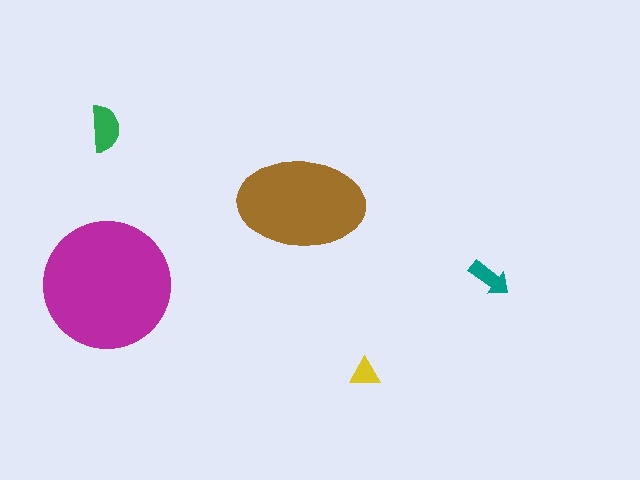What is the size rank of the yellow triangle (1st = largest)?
5th.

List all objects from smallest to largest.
The yellow triangle, the teal arrow, the green semicircle, the brown ellipse, the magenta circle.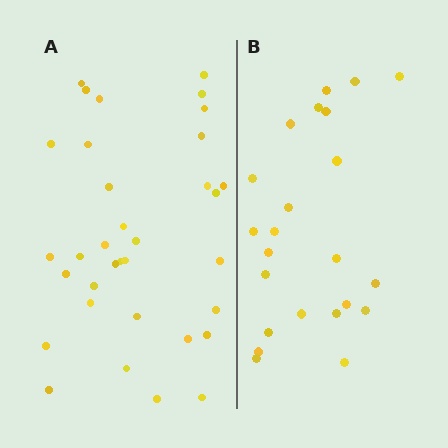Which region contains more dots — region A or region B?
Region A (the left region) has more dots.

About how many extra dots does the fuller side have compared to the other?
Region A has roughly 12 or so more dots than region B.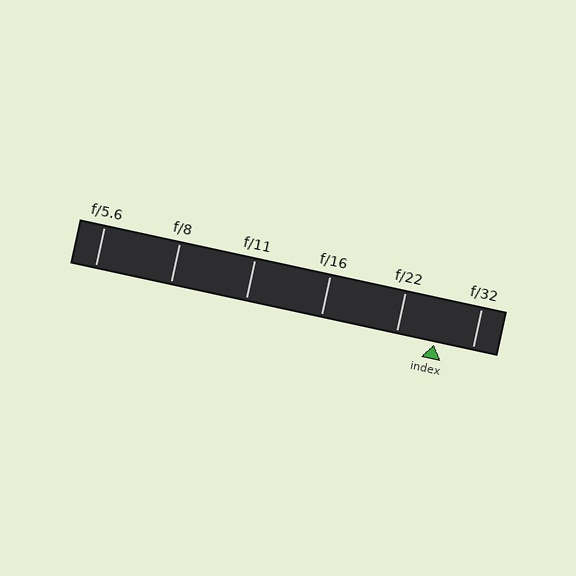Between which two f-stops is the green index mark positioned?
The index mark is between f/22 and f/32.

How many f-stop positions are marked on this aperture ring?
There are 6 f-stop positions marked.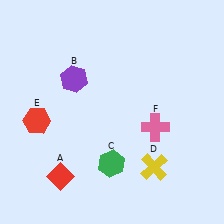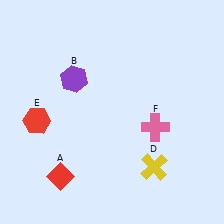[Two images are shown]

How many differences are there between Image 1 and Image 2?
There is 1 difference between the two images.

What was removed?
The green hexagon (C) was removed in Image 2.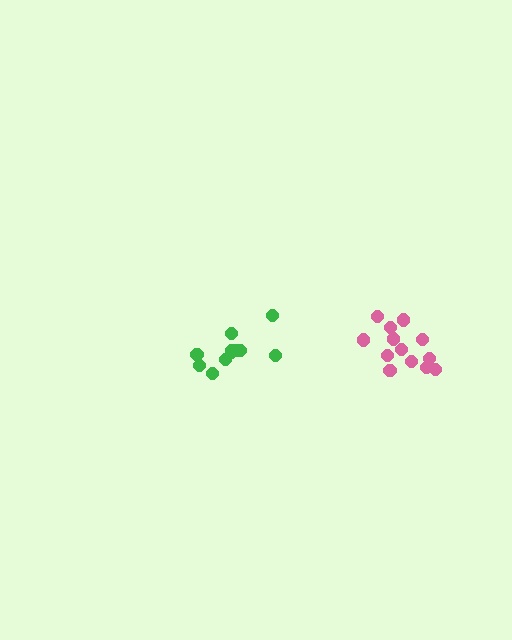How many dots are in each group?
Group 1: 13 dots, Group 2: 11 dots (24 total).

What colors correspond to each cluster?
The clusters are colored: pink, green.